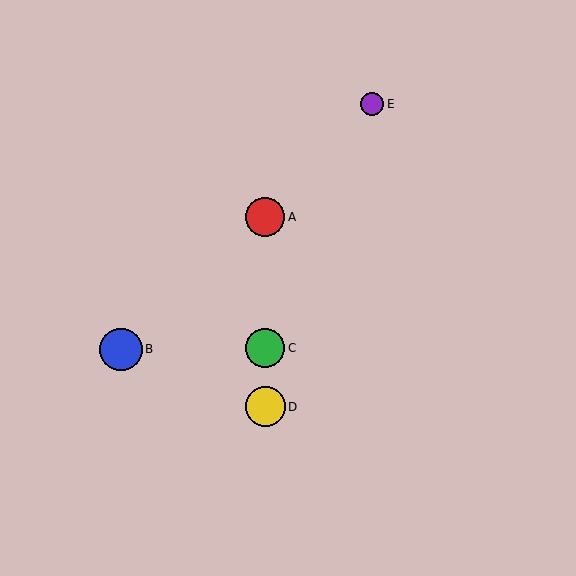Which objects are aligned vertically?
Objects A, C, D are aligned vertically.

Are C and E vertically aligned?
No, C is at x≈265 and E is at x≈372.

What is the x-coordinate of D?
Object D is at x≈265.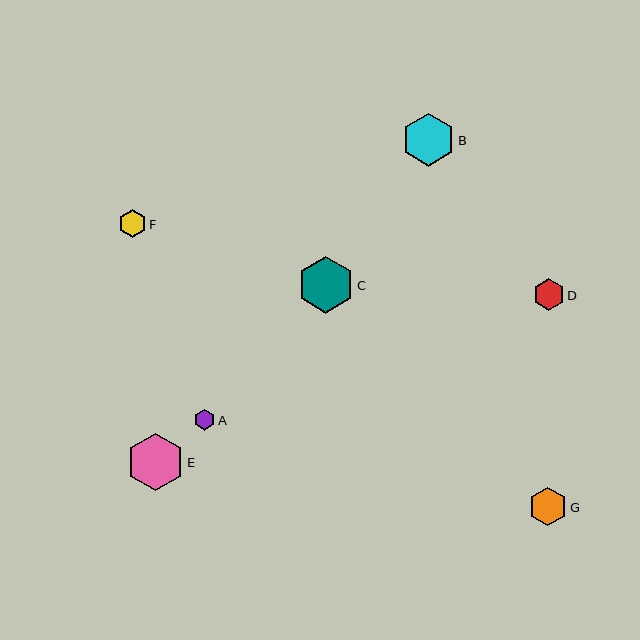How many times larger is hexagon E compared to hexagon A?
Hexagon E is approximately 2.7 times the size of hexagon A.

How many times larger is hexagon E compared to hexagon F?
Hexagon E is approximately 2.1 times the size of hexagon F.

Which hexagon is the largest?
Hexagon C is the largest with a size of approximately 57 pixels.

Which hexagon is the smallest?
Hexagon A is the smallest with a size of approximately 21 pixels.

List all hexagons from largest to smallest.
From largest to smallest: C, E, B, G, D, F, A.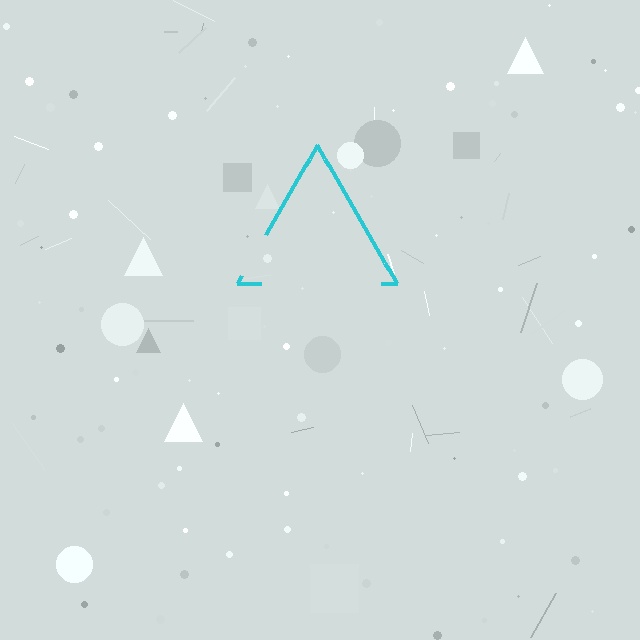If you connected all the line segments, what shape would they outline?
They would outline a triangle.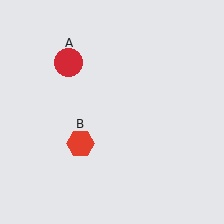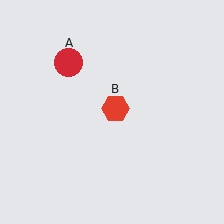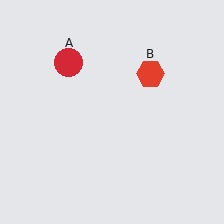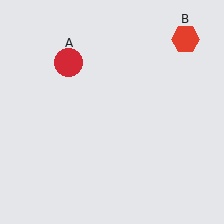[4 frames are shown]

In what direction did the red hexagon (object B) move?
The red hexagon (object B) moved up and to the right.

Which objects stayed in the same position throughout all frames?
Red circle (object A) remained stationary.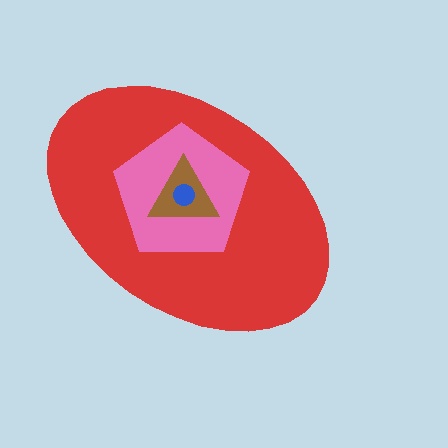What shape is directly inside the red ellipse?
The pink pentagon.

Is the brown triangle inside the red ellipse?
Yes.